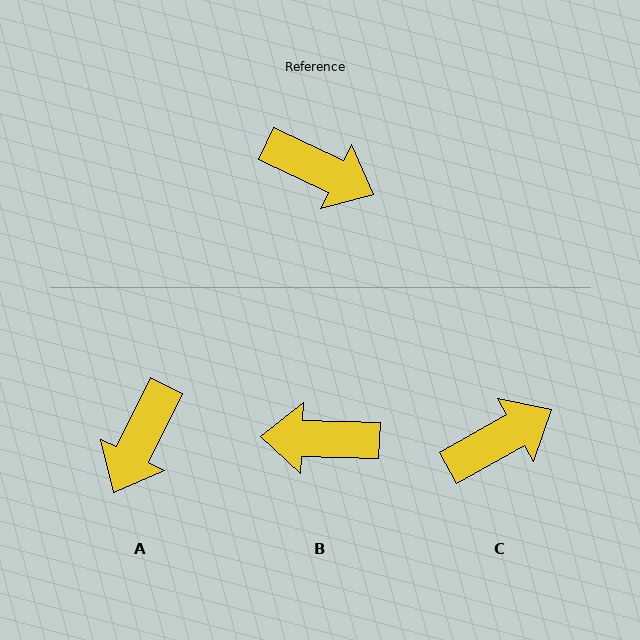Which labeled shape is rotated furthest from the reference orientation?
B, about 156 degrees away.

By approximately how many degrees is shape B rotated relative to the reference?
Approximately 156 degrees clockwise.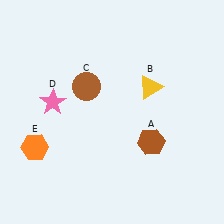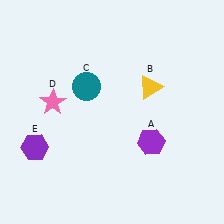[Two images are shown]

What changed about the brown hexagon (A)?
In Image 1, A is brown. In Image 2, it changed to purple.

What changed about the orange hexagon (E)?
In Image 1, E is orange. In Image 2, it changed to purple.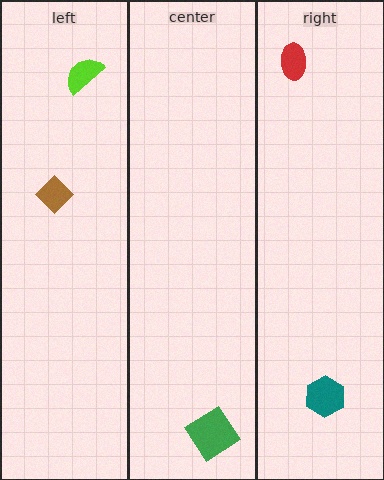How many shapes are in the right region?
2.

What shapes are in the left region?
The brown diamond, the lime semicircle.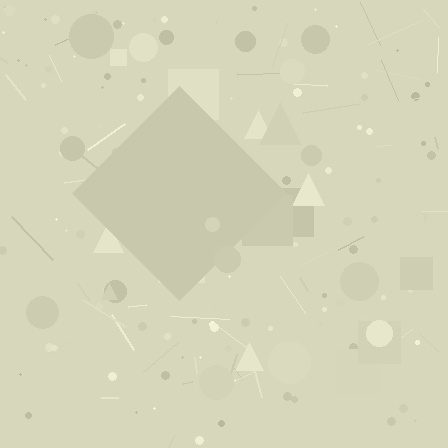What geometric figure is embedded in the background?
A diamond is embedded in the background.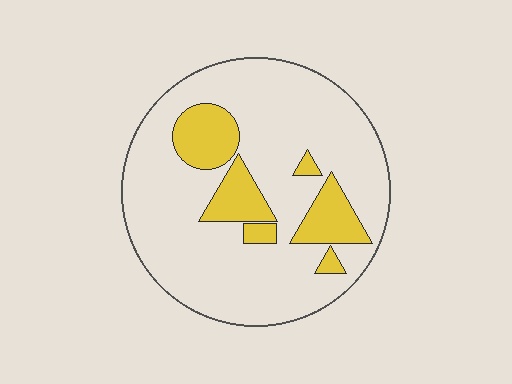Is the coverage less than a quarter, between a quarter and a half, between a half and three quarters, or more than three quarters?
Less than a quarter.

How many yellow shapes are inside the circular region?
6.